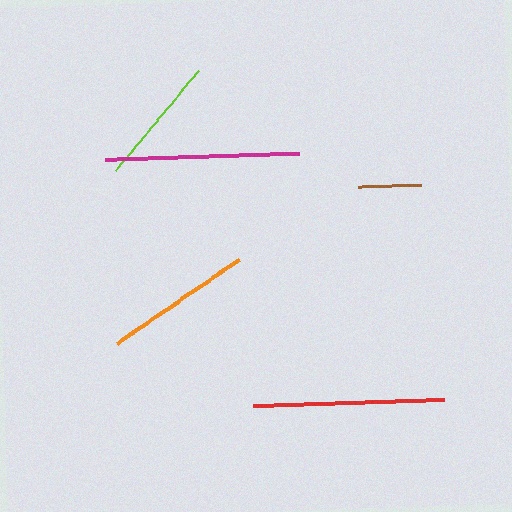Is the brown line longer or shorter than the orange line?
The orange line is longer than the brown line.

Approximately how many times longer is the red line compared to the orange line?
The red line is approximately 1.3 times the length of the orange line.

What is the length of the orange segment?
The orange segment is approximately 148 pixels long.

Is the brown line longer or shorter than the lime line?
The lime line is longer than the brown line.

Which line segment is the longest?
The magenta line is the longest at approximately 194 pixels.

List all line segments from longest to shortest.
From longest to shortest: magenta, red, orange, lime, brown.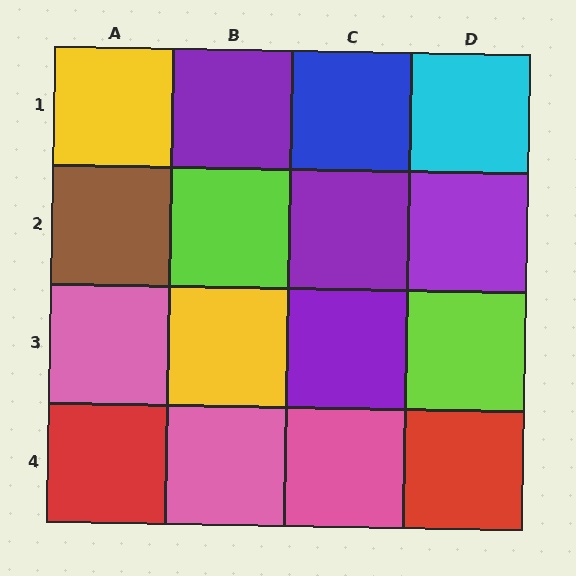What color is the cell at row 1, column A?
Yellow.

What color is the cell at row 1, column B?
Purple.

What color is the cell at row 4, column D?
Red.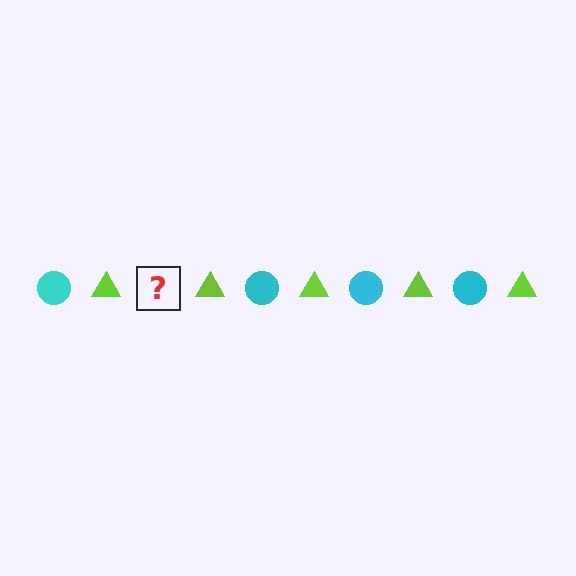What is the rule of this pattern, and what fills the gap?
The rule is that the pattern alternates between cyan circle and lime triangle. The gap should be filled with a cyan circle.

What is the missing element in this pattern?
The missing element is a cyan circle.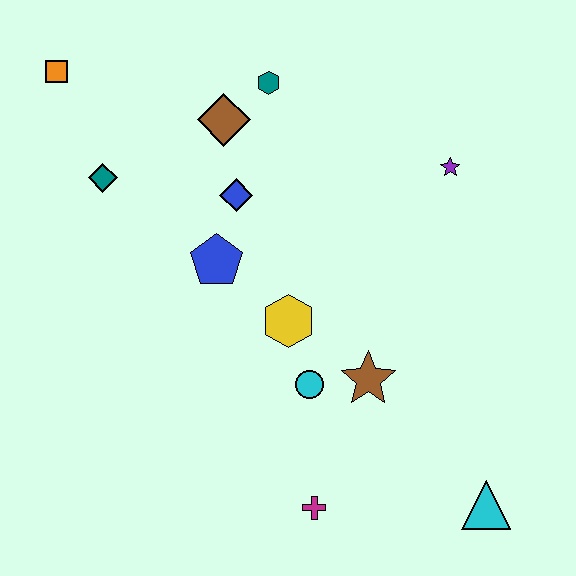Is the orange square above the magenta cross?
Yes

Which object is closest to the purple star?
The teal hexagon is closest to the purple star.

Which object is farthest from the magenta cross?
The orange square is farthest from the magenta cross.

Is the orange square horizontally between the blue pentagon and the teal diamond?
No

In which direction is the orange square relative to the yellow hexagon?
The orange square is above the yellow hexagon.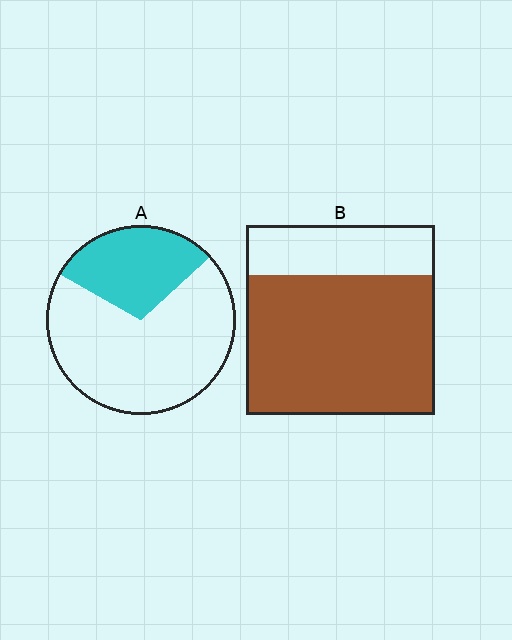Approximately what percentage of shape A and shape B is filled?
A is approximately 30% and B is approximately 75%.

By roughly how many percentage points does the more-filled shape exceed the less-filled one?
By roughly 45 percentage points (B over A).